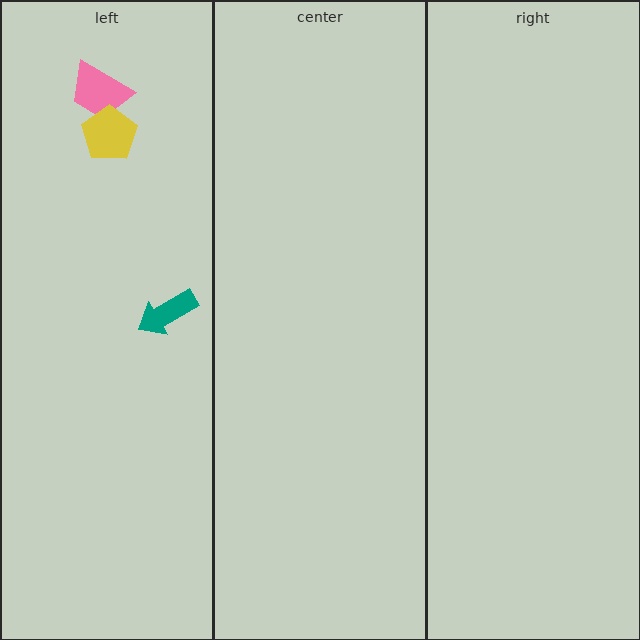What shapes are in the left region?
The teal arrow, the pink trapezoid, the yellow pentagon.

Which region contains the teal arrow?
The left region.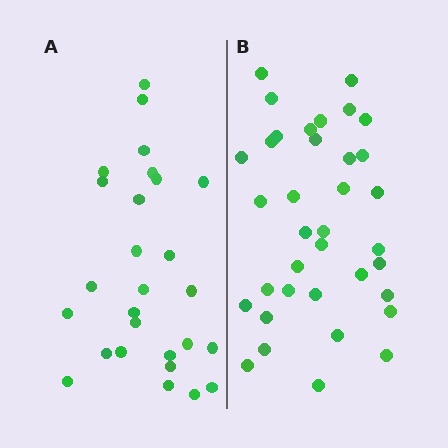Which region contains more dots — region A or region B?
Region B (the right region) has more dots.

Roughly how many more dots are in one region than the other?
Region B has roughly 8 or so more dots than region A.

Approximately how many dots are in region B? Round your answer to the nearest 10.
About 40 dots. (The exact count is 36, which rounds to 40.)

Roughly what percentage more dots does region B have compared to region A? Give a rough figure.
About 35% more.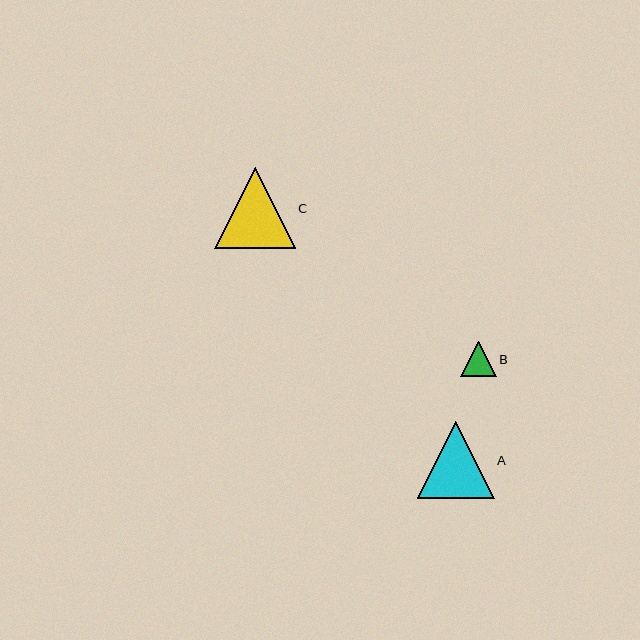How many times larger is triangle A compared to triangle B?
Triangle A is approximately 2.2 times the size of triangle B.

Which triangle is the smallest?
Triangle B is the smallest with a size of approximately 35 pixels.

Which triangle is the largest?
Triangle C is the largest with a size of approximately 80 pixels.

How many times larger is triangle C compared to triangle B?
Triangle C is approximately 2.3 times the size of triangle B.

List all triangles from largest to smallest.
From largest to smallest: C, A, B.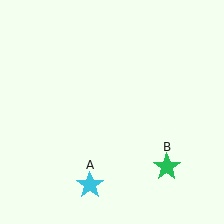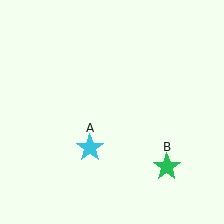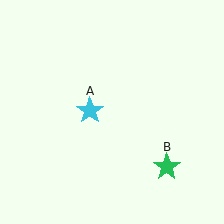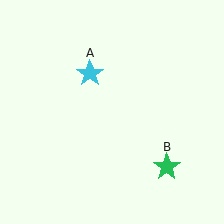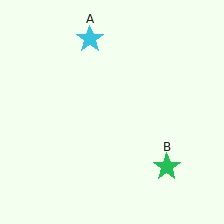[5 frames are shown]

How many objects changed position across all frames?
1 object changed position: cyan star (object A).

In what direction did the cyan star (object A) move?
The cyan star (object A) moved up.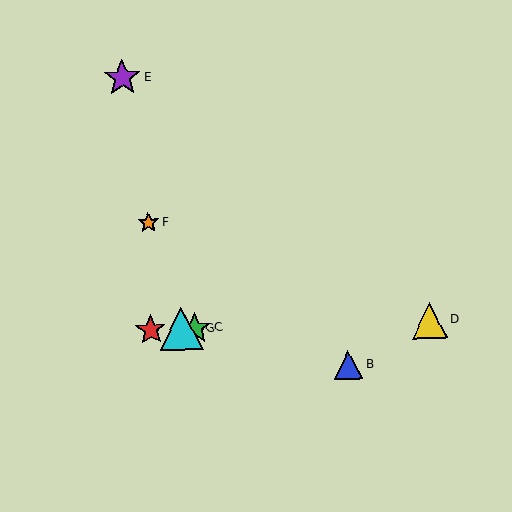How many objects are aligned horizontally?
4 objects (A, C, D, G) are aligned horizontally.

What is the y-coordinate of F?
Object F is at y≈223.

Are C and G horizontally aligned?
Yes, both are at y≈328.